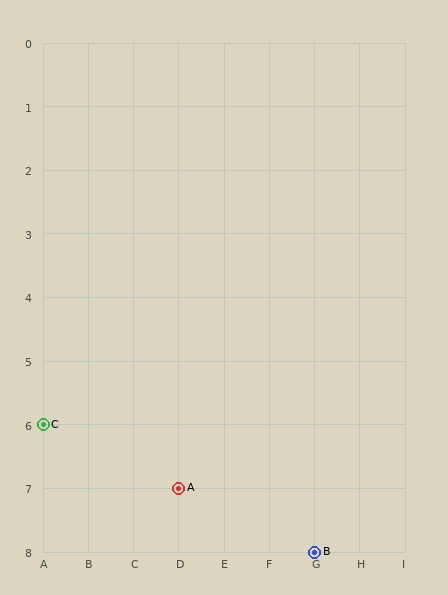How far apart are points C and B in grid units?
Points C and B are 6 columns and 2 rows apart (about 6.3 grid units diagonally).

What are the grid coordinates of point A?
Point A is at grid coordinates (D, 7).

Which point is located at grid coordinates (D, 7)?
Point A is at (D, 7).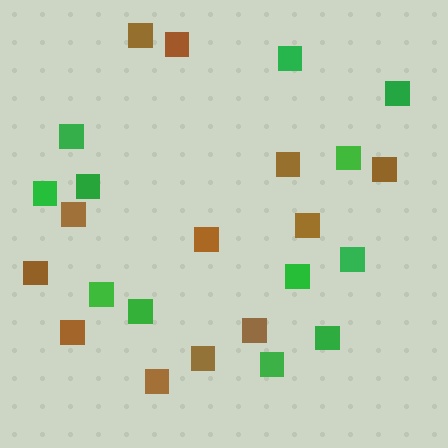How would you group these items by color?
There are 2 groups: one group of brown squares (12) and one group of green squares (12).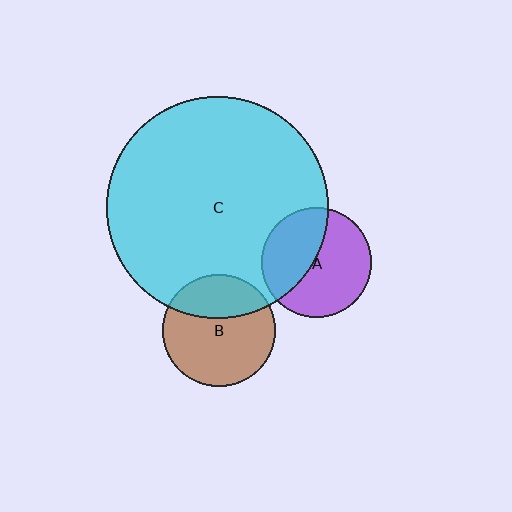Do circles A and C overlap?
Yes.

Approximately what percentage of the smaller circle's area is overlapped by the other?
Approximately 40%.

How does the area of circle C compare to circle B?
Approximately 3.9 times.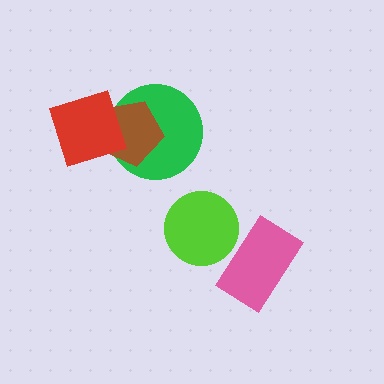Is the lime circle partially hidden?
Yes, it is partially covered by another shape.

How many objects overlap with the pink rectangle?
1 object overlaps with the pink rectangle.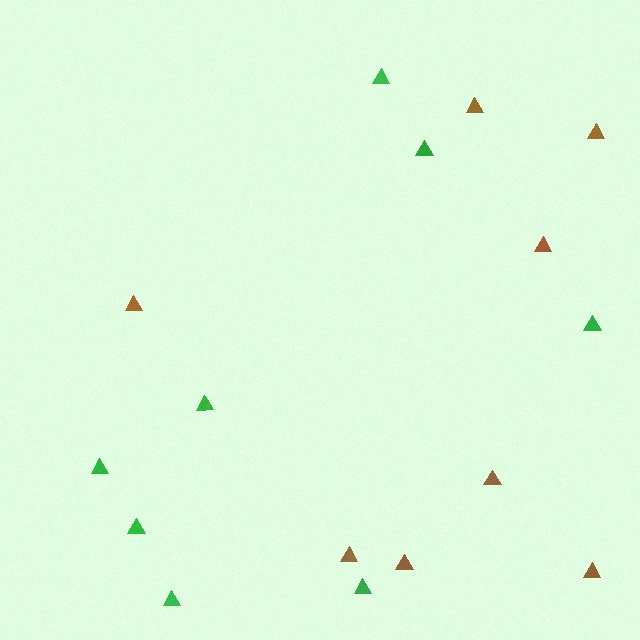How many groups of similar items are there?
There are 2 groups: one group of brown triangles (8) and one group of green triangles (8).